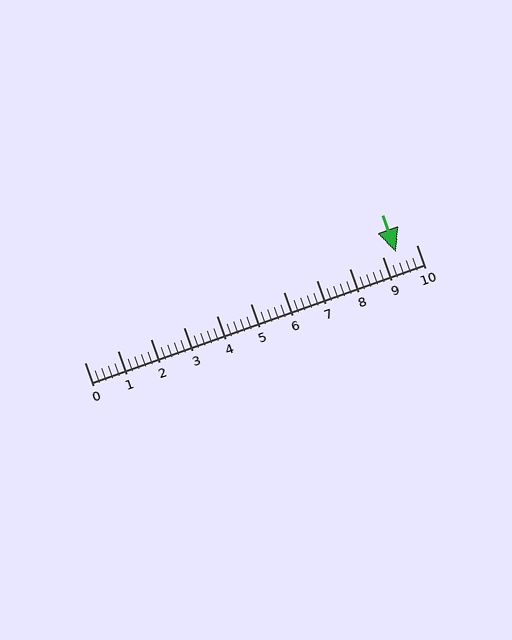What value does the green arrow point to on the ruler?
The green arrow points to approximately 9.4.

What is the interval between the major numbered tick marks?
The major tick marks are spaced 1 units apart.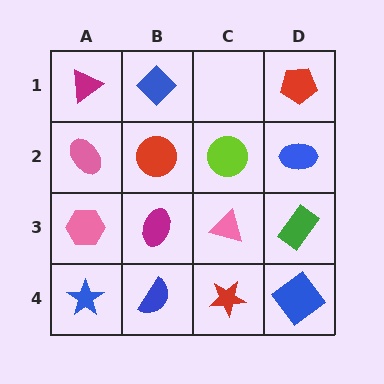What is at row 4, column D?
A blue diamond.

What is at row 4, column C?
A red star.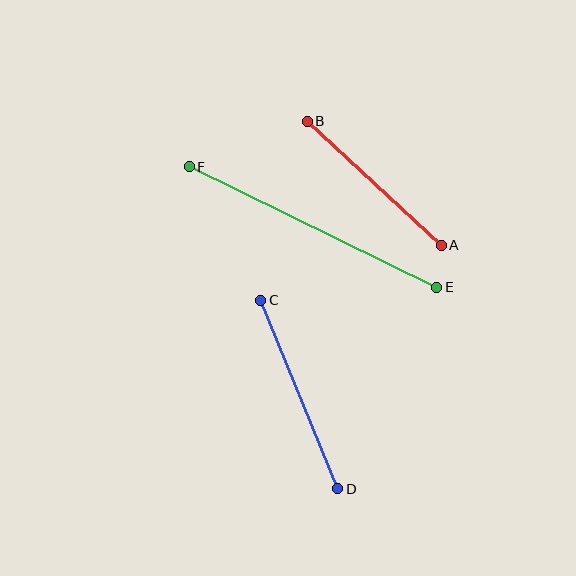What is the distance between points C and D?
The distance is approximately 204 pixels.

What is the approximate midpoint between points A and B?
The midpoint is at approximately (374, 183) pixels.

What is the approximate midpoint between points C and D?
The midpoint is at approximately (299, 394) pixels.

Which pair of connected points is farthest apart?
Points E and F are farthest apart.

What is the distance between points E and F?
The distance is approximately 275 pixels.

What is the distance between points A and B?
The distance is approximately 183 pixels.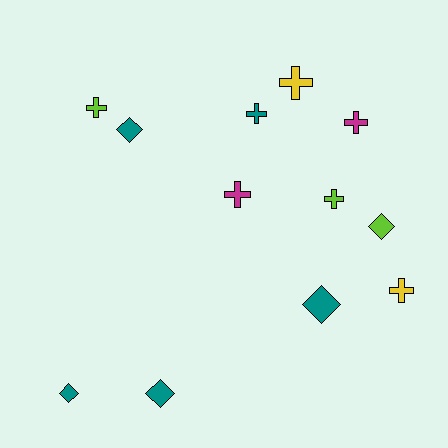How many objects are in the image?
There are 12 objects.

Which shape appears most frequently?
Cross, with 7 objects.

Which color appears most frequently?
Teal, with 5 objects.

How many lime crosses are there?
There are 2 lime crosses.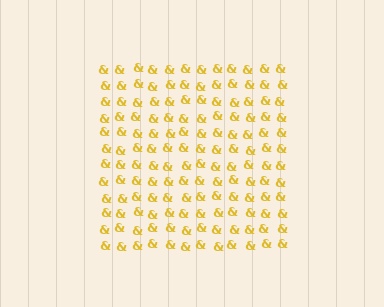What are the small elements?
The small elements are ampersands.